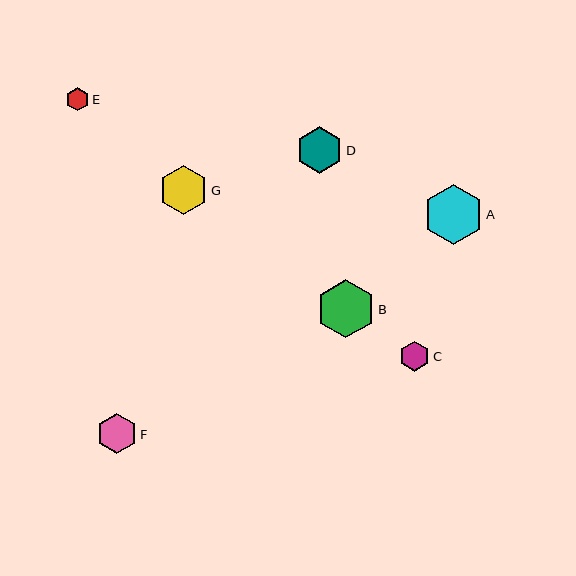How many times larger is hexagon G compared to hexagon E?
Hexagon G is approximately 2.1 times the size of hexagon E.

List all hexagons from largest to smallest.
From largest to smallest: A, B, G, D, F, C, E.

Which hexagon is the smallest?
Hexagon E is the smallest with a size of approximately 23 pixels.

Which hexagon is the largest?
Hexagon A is the largest with a size of approximately 59 pixels.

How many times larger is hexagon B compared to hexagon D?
Hexagon B is approximately 1.3 times the size of hexagon D.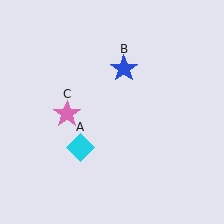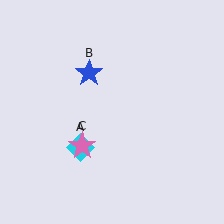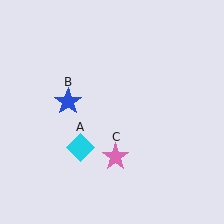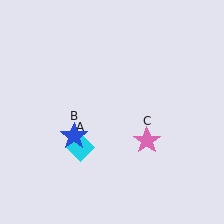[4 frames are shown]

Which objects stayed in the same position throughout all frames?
Cyan diamond (object A) remained stationary.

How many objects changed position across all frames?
2 objects changed position: blue star (object B), pink star (object C).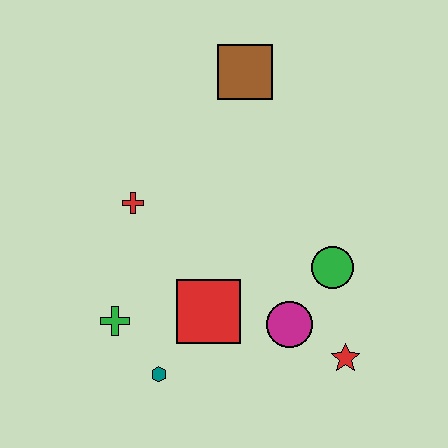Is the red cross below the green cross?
No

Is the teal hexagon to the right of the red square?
No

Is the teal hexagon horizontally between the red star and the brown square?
No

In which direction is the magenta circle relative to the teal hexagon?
The magenta circle is to the right of the teal hexagon.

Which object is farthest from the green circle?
The green cross is farthest from the green circle.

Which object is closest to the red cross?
The green cross is closest to the red cross.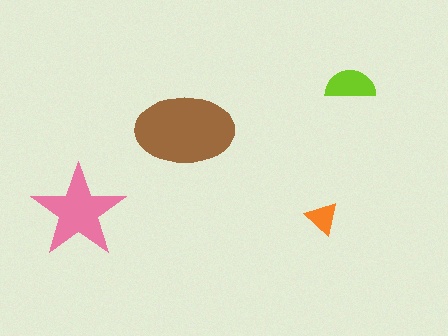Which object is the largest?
The brown ellipse.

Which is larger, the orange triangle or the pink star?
The pink star.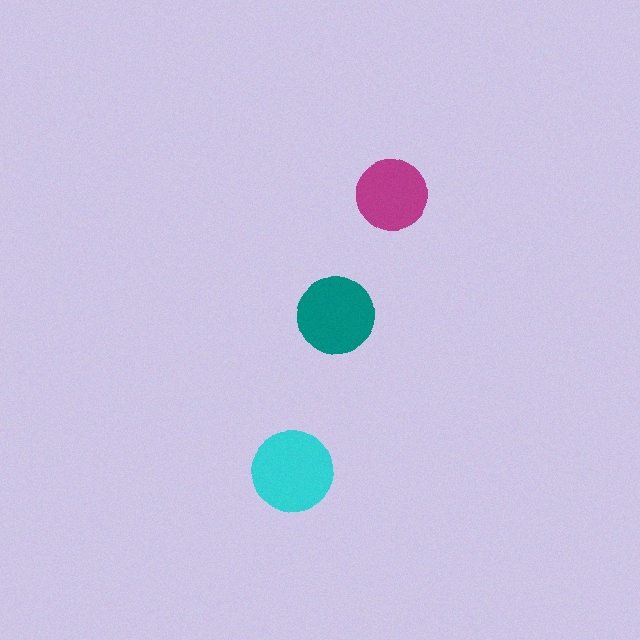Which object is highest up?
The magenta circle is topmost.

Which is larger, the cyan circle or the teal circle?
The cyan one.